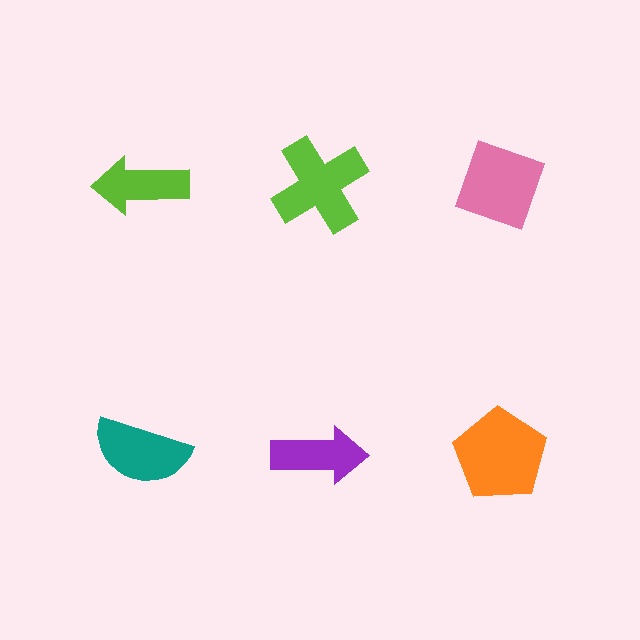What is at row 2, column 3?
An orange pentagon.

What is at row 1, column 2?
A lime cross.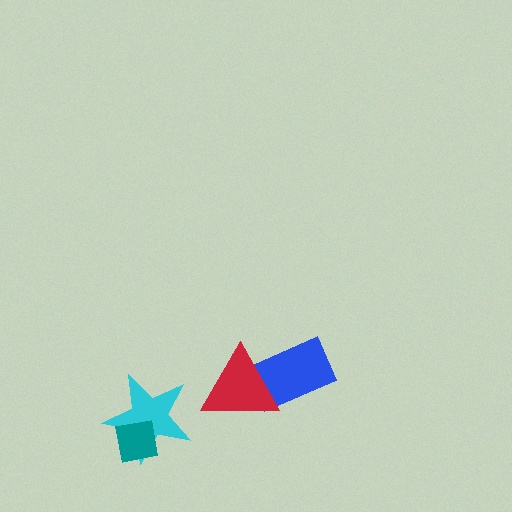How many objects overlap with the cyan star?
1 object overlaps with the cyan star.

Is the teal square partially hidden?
No, no other shape covers it.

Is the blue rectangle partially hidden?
Yes, it is partially covered by another shape.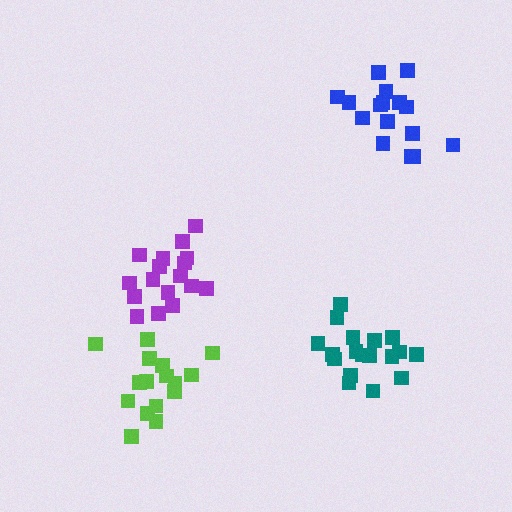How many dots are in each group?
Group 1: 16 dots, Group 2: 18 dots, Group 3: 16 dots, Group 4: 17 dots (67 total).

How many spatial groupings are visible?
There are 4 spatial groupings.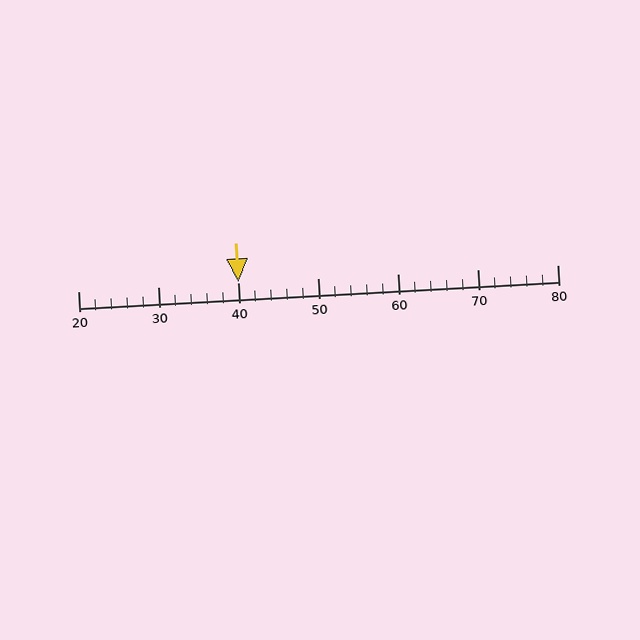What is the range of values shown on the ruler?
The ruler shows values from 20 to 80.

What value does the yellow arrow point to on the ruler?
The yellow arrow points to approximately 40.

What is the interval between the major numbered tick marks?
The major tick marks are spaced 10 units apart.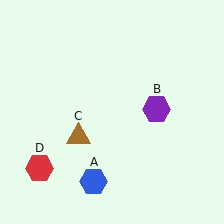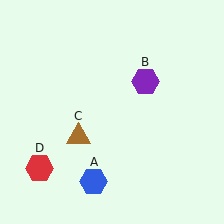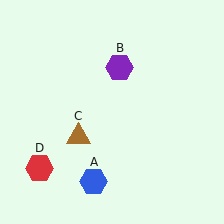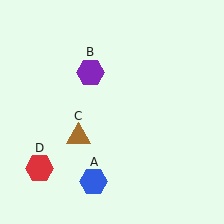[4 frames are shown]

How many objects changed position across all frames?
1 object changed position: purple hexagon (object B).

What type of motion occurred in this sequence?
The purple hexagon (object B) rotated counterclockwise around the center of the scene.